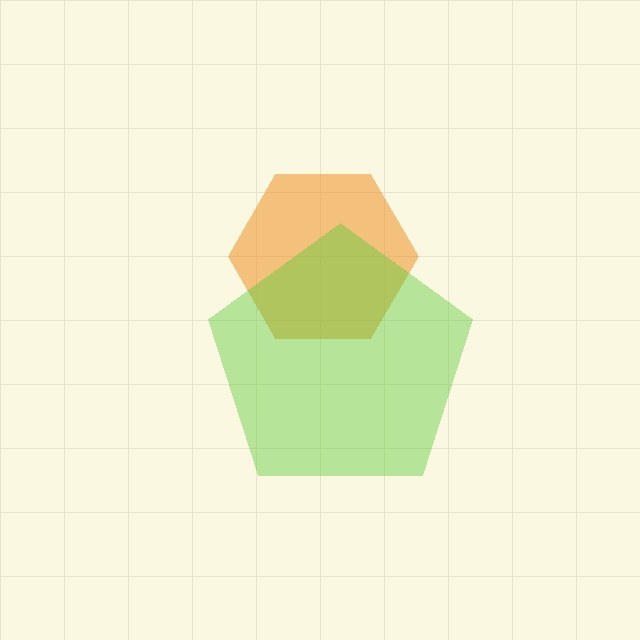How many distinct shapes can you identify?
There are 2 distinct shapes: an orange hexagon, a lime pentagon.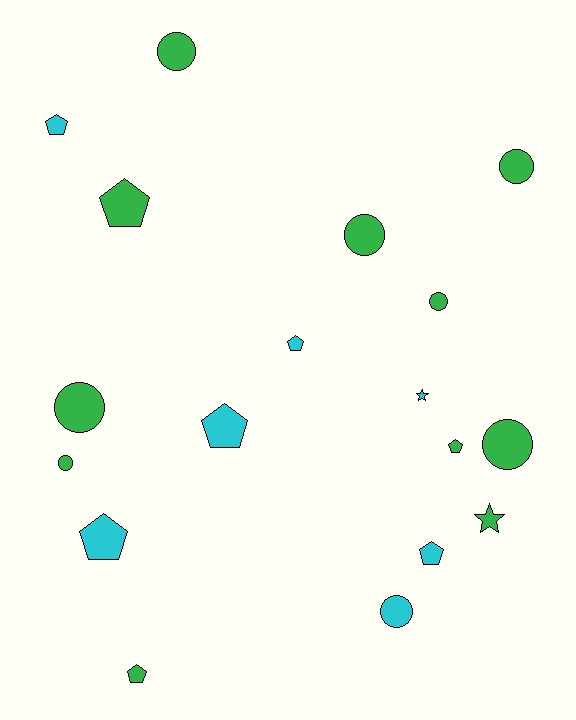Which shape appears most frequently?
Pentagon, with 8 objects.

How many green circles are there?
There are 7 green circles.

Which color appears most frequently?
Green, with 11 objects.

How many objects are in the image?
There are 18 objects.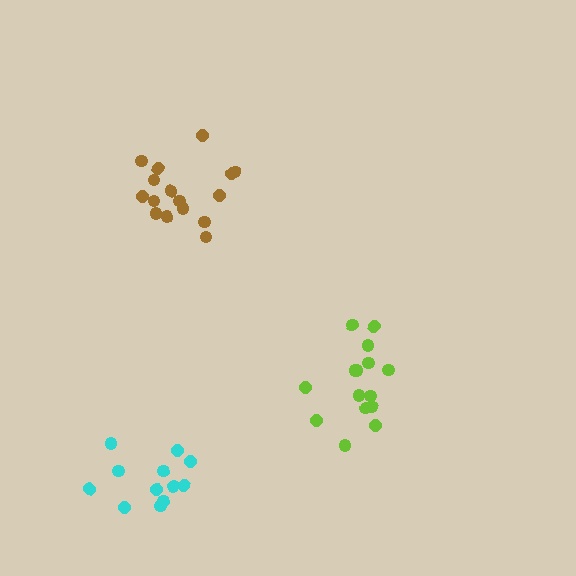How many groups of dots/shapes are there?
There are 3 groups.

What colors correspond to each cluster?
The clusters are colored: lime, brown, cyan.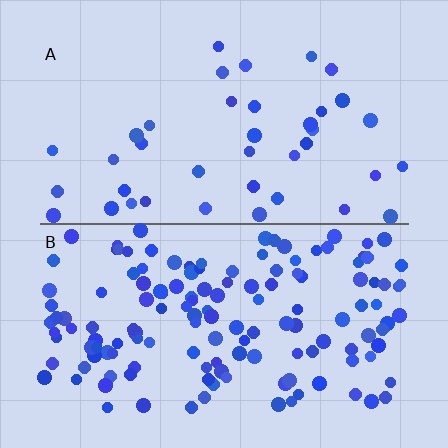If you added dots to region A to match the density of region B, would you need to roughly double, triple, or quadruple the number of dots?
Approximately quadruple.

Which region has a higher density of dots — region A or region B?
B (the bottom).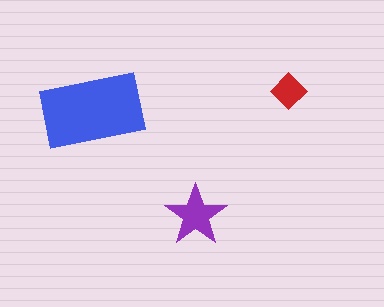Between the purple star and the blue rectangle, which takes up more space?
The blue rectangle.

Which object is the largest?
The blue rectangle.